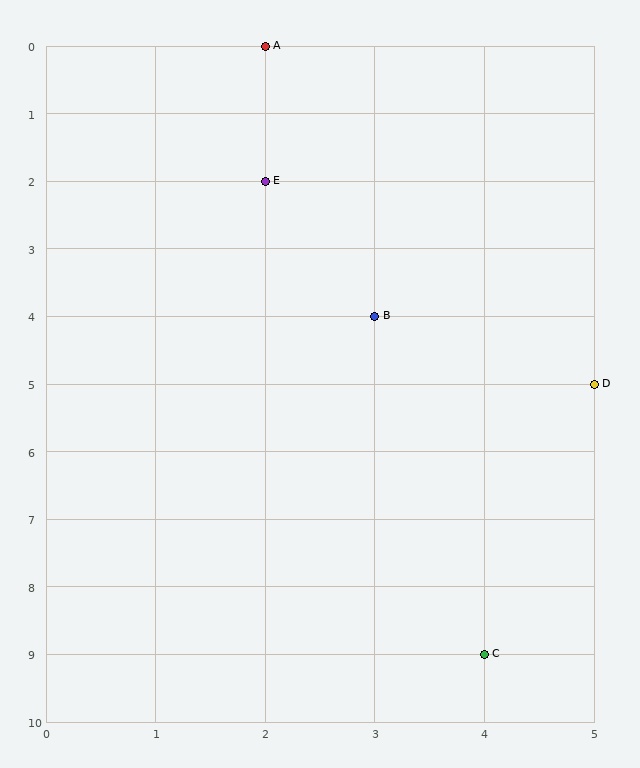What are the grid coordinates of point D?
Point D is at grid coordinates (5, 5).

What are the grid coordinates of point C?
Point C is at grid coordinates (4, 9).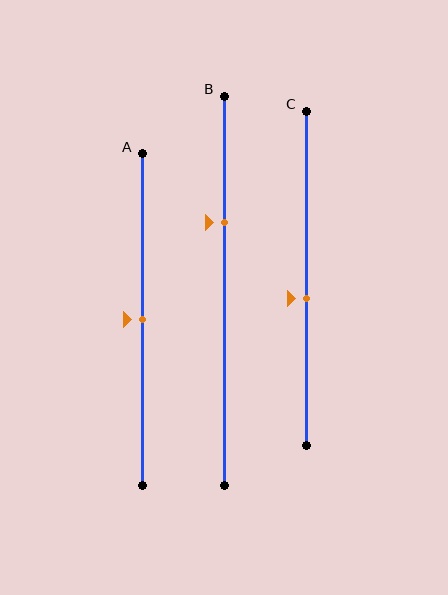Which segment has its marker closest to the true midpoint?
Segment A has its marker closest to the true midpoint.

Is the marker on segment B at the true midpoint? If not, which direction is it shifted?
No, the marker on segment B is shifted upward by about 17% of the segment length.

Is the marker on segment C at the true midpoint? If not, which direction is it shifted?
No, the marker on segment C is shifted downward by about 6% of the segment length.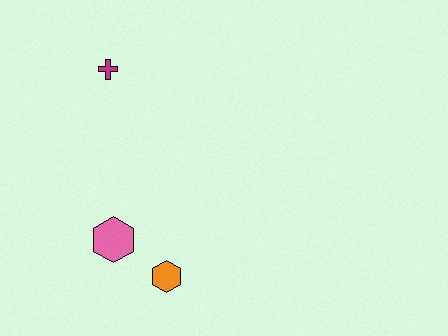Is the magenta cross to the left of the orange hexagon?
Yes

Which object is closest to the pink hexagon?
The orange hexagon is closest to the pink hexagon.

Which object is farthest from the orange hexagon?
The magenta cross is farthest from the orange hexagon.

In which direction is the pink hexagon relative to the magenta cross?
The pink hexagon is below the magenta cross.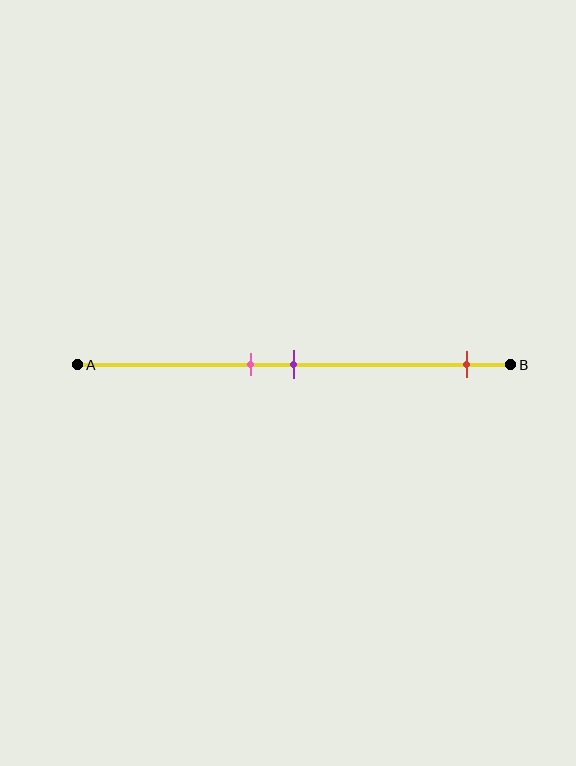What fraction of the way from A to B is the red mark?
The red mark is approximately 90% (0.9) of the way from A to B.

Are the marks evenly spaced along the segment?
No, the marks are not evenly spaced.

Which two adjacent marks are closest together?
The pink and purple marks are the closest adjacent pair.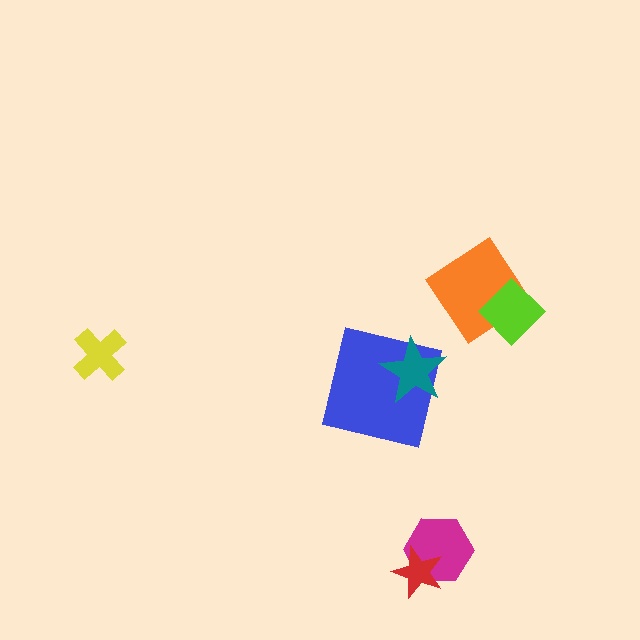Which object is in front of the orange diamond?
The lime diamond is in front of the orange diamond.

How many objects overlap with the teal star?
1 object overlaps with the teal star.